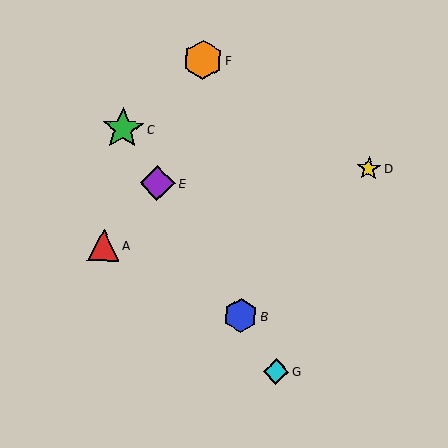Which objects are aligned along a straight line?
Objects B, C, E, G are aligned along a straight line.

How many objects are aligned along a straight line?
4 objects (B, C, E, G) are aligned along a straight line.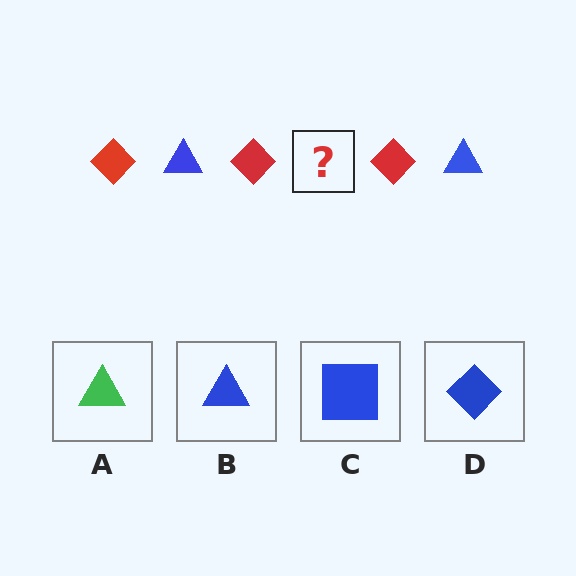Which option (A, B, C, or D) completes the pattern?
B.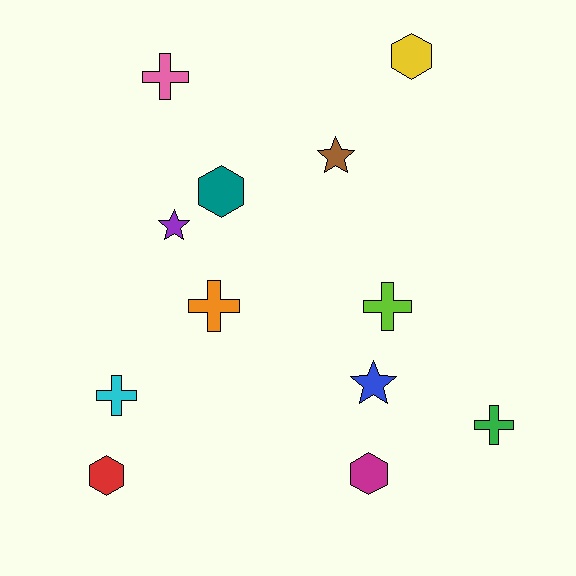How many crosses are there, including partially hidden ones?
There are 5 crosses.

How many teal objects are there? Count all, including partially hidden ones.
There is 1 teal object.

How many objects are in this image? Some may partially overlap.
There are 12 objects.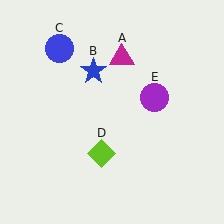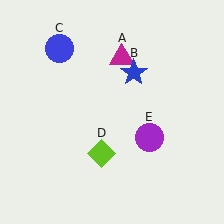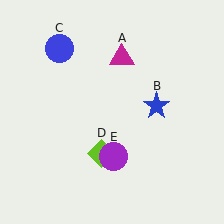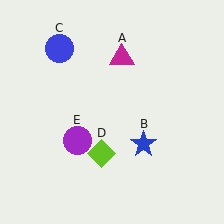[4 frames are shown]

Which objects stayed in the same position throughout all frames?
Magenta triangle (object A) and blue circle (object C) and lime diamond (object D) remained stationary.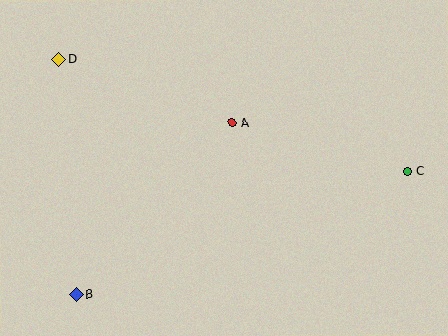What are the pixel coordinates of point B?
Point B is at (77, 294).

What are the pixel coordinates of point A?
Point A is at (232, 123).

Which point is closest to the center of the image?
Point A at (232, 123) is closest to the center.